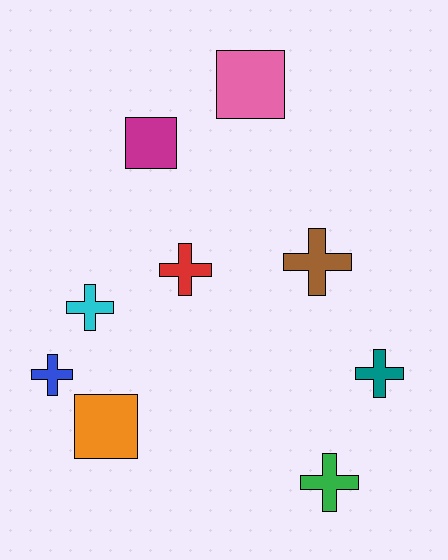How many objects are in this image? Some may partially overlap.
There are 9 objects.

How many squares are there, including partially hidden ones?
There are 3 squares.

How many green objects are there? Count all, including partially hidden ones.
There is 1 green object.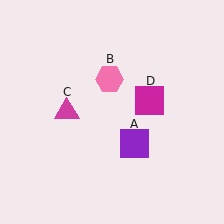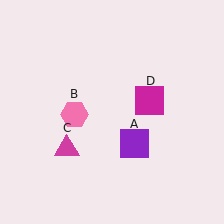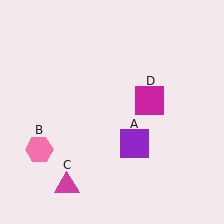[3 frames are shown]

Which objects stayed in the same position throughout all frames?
Purple square (object A) and magenta square (object D) remained stationary.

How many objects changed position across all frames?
2 objects changed position: pink hexagon (object B), magenta triangle (object C).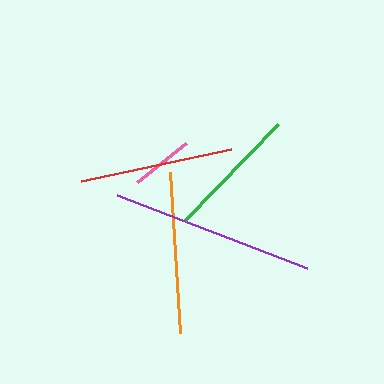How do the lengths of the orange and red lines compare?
The orange and red lines are approximately the same length.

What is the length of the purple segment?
The purple segment is approximately 204 pixels long.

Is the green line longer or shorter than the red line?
The red line is longer than the green line.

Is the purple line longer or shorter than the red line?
The purple line is longer than the red line.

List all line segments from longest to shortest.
From longest to shortest: purple, orange, red, green, pink.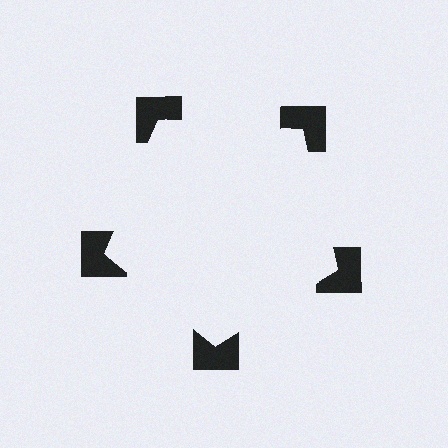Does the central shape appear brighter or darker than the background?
It typically appears slightly brighter than the background, even though no actual brightness change is drawn.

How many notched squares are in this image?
There are 5 — one at each vertex of the illusory pentagon.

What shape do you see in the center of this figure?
An illusory pentagon — its edges are inferred from the aligned wedge cuts in the notched squares, not physically drawn.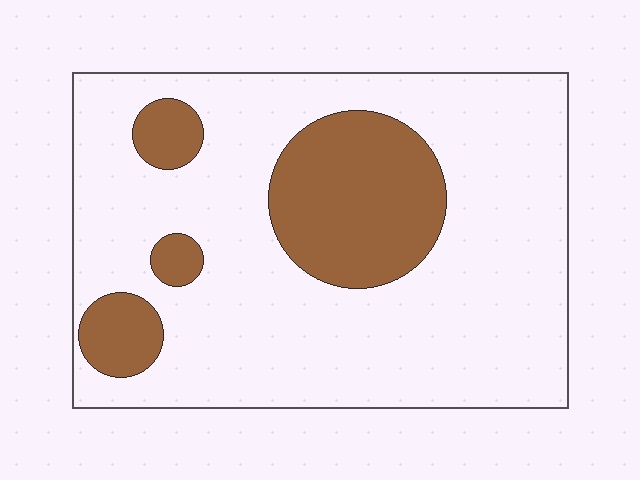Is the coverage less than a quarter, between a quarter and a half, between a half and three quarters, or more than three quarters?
Less than a quarter.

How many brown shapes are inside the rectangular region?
4.